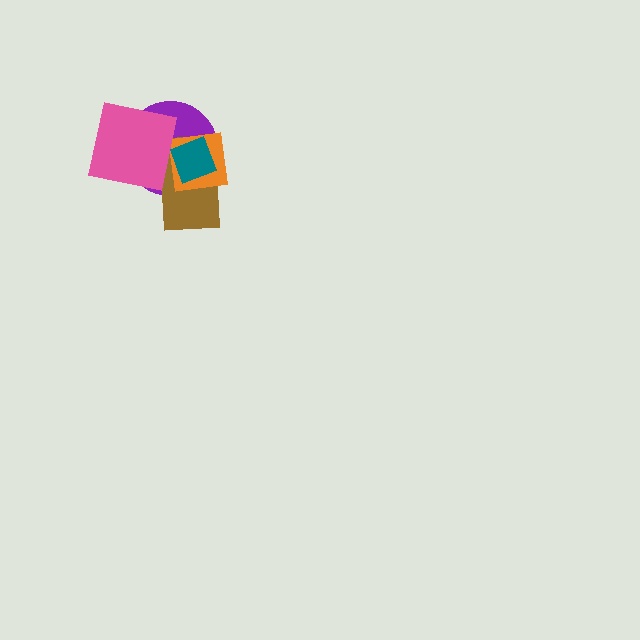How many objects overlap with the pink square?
2 objects overlap with the pink square.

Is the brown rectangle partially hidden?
Yes, it is partially covered by another shape.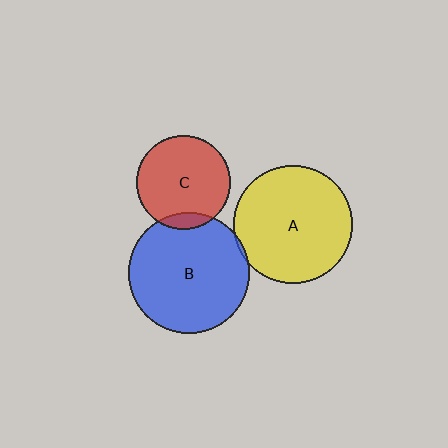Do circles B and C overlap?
Yes.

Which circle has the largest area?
Circle B (blue).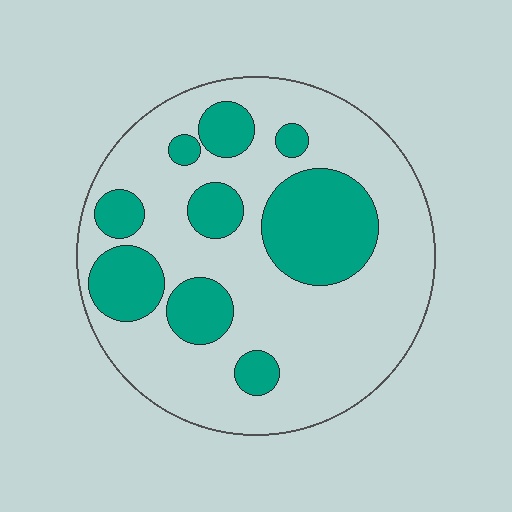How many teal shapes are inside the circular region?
9.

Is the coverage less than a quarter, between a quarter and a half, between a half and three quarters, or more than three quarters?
Between a quarter and a half.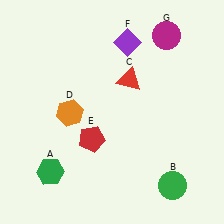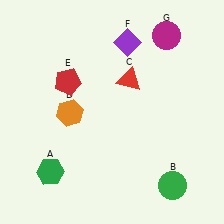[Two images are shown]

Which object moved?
The red pentagon (E) moved up.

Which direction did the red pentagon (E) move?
The red pentagon (E) moved up.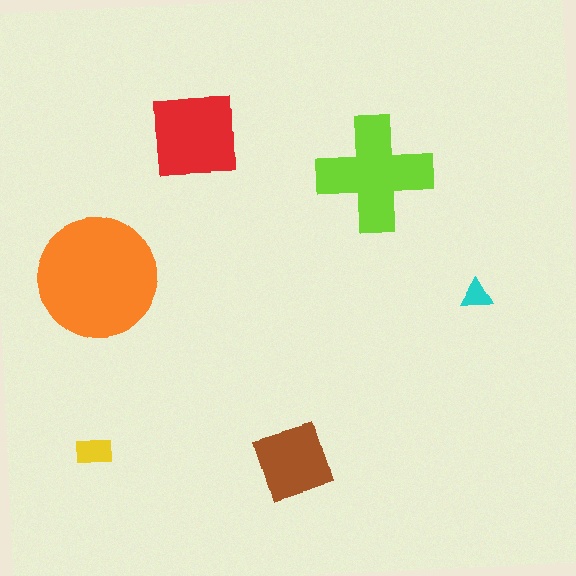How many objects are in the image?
There are 6 objects in the image.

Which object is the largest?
The orange circle.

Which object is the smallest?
The cyan triangle.